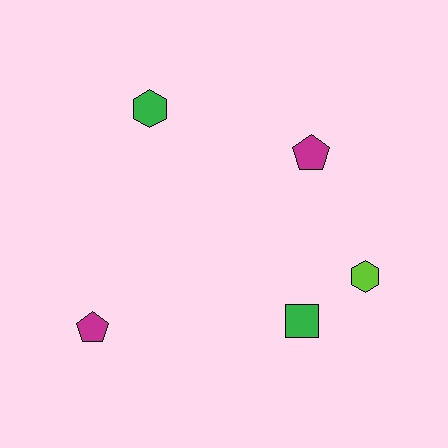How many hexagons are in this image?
There are 2 hexagons.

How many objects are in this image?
There are 5 objects.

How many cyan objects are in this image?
There are no cyan objects.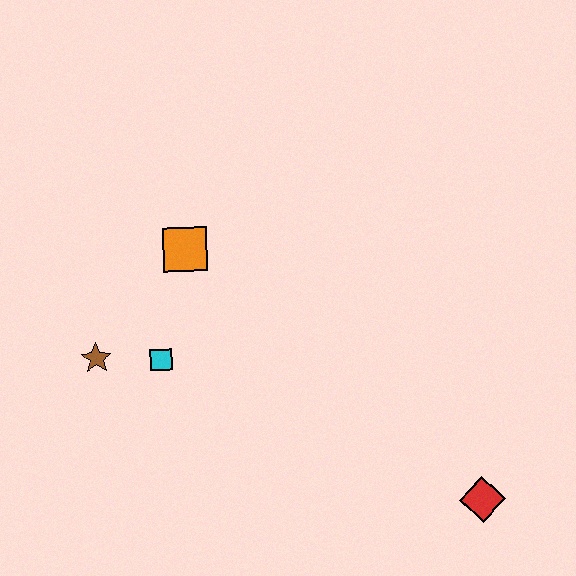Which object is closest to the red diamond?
The cyan square is closest to the red diamond.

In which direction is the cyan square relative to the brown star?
The cyan square is to the right of the brown star.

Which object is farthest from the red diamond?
The brown star is farthest from the red diamond.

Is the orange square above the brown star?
Yes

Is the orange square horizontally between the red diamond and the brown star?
Yes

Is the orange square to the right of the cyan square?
Yes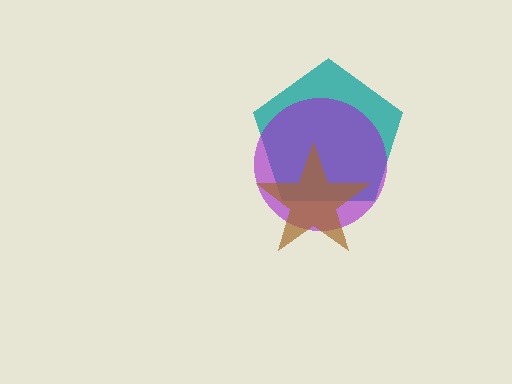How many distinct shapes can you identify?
There are 3 distinct shapes: a teal pentagon, a purple circle, a brown star.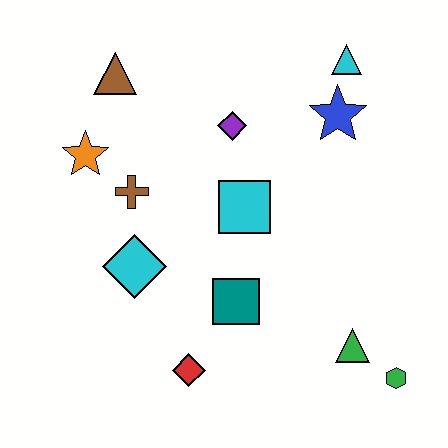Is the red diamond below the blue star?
Yes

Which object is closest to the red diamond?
The teal square is closest to the red diamond.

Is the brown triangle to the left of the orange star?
No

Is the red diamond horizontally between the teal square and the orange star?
Yes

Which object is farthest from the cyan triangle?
The red diamond is farthest from the cyan triangle.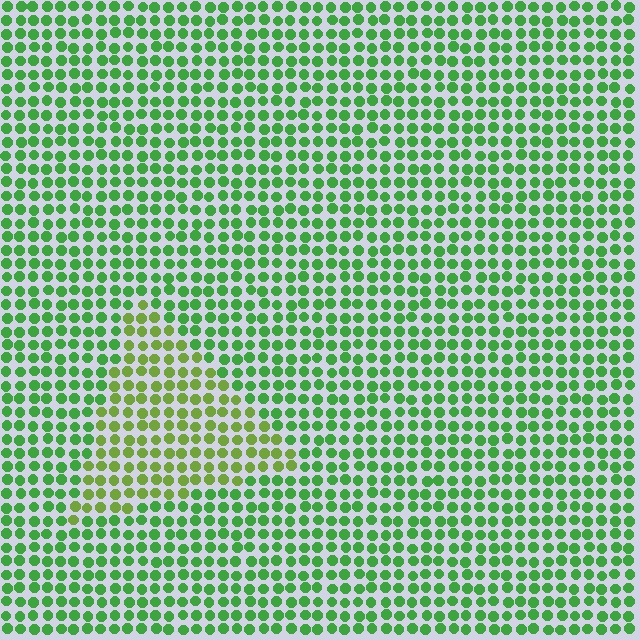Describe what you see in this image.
The image is filled with small green elements in a uniform arrangement. A triangle-shaped region is visible where the elements are tinted to a slightly different hue, forming a subtle color boundary.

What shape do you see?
I see a triangle.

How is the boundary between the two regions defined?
The boundary is defined purely by a slight shift in hue (about 31 degrees). Spacing, size, and orientation are identical on both sides.